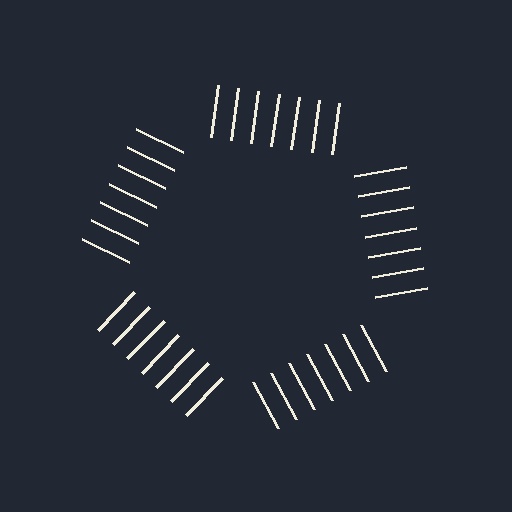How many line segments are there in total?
35 — 7 along each of the 5 edges.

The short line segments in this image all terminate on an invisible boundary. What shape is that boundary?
An illusory pentagon — the line segments terminate on its edges but no continuous stroke is drawn.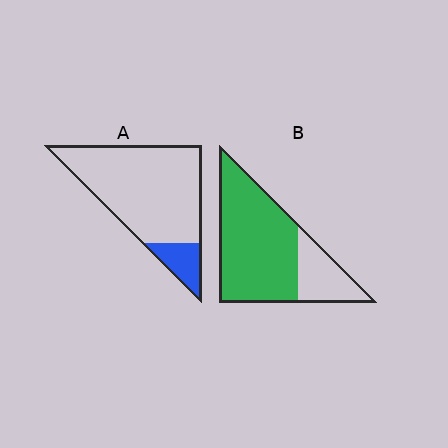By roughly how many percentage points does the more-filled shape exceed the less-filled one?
By roughly 60 percentage points (B over A).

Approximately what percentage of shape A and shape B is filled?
A is approximately 15% and B is approximately 75%.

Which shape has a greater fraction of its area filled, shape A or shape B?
Shape B.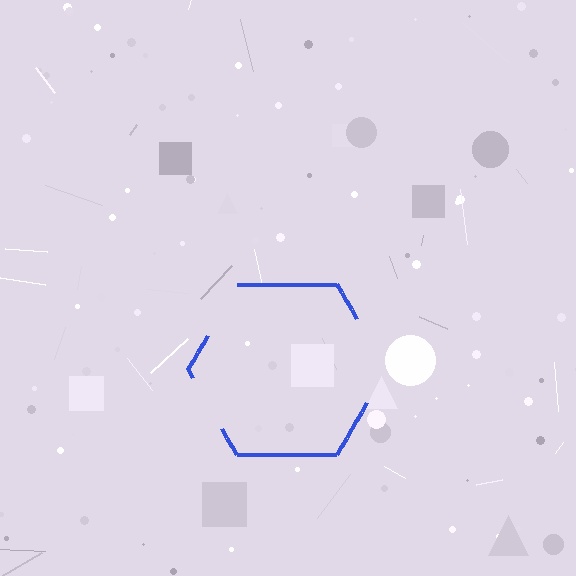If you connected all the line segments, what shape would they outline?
They would outline a hexagon.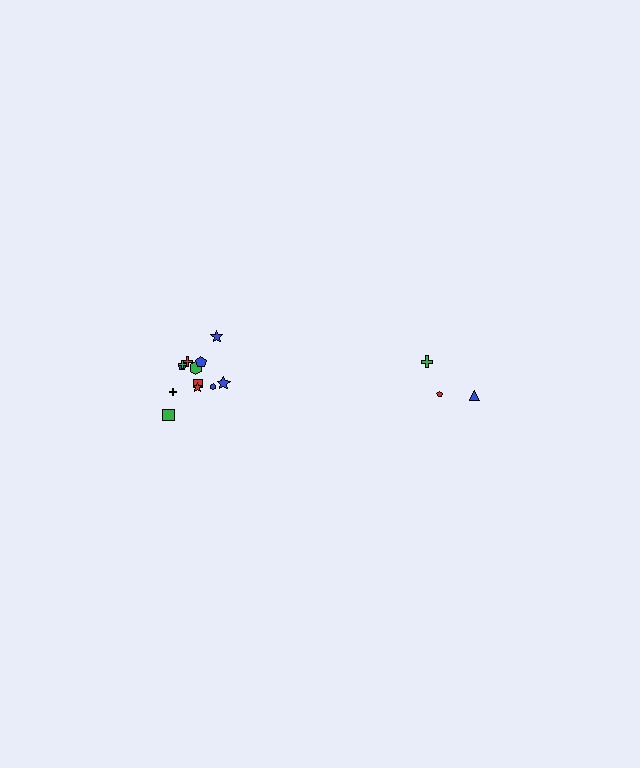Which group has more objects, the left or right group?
The left group.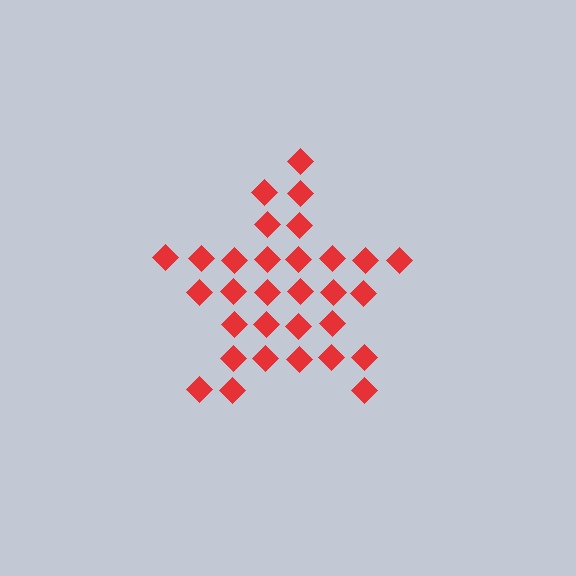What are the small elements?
The small elements are diamonds.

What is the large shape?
The large shape is a star.